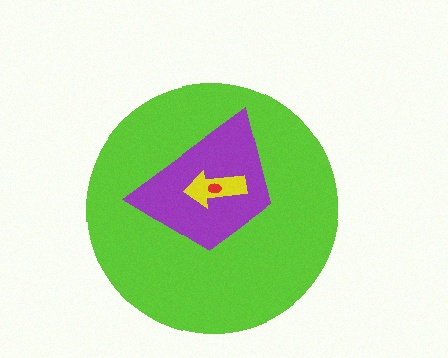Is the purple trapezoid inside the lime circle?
Yes.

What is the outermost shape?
The lime circle.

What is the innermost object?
The red ellipse.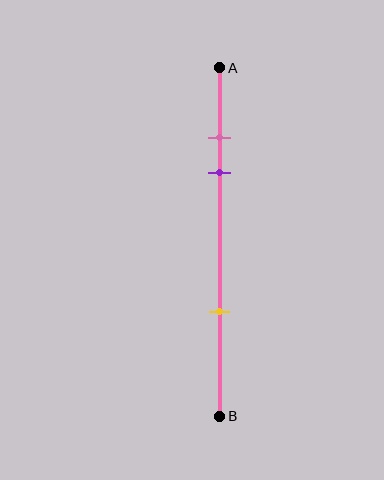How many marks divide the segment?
There are 3 marks dividing the segment.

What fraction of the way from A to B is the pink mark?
The pink mark is approximately 20% (0.2) of the way from A to B.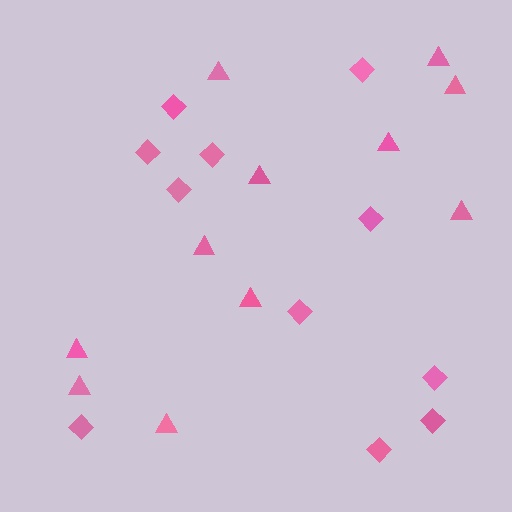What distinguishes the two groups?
There are 2 groups: one group of triangles (11) and one group of diamonds (11).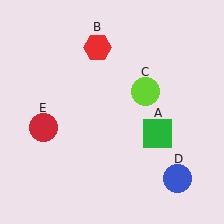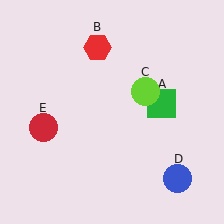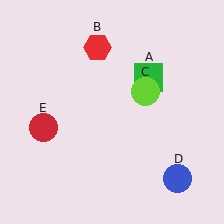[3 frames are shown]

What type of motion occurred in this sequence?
The green square (object A) rotated counterclockwise around the center of the scene.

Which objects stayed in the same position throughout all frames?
Red hexagon (object B) and lime circle (object C) and blue circle (object D) and red circle (object E) remained stationary.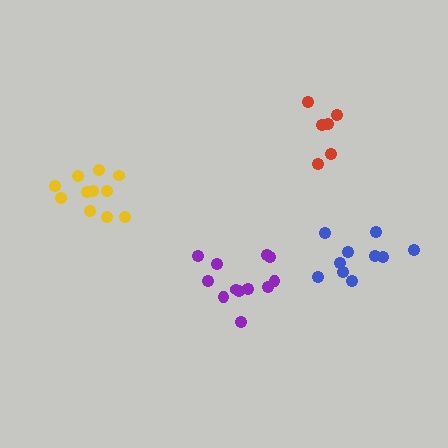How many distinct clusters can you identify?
There are 4 distinct clusters.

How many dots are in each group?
Group 1: 10 dots, Group 2: 6 dots, Group 3: 12 dots, Group 4: 11 dots (39 total).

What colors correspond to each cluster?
The clusters are colored: blue, red, purple, yellow.